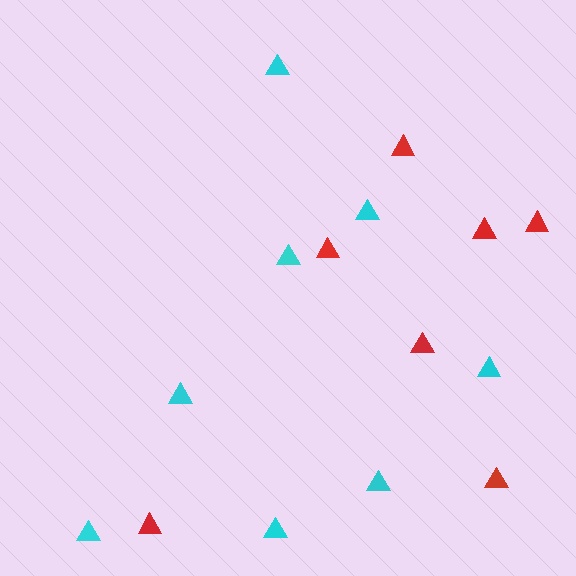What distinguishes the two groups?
There are 2 groups: one group of cyan triangles (8) and one group of red triangles (7).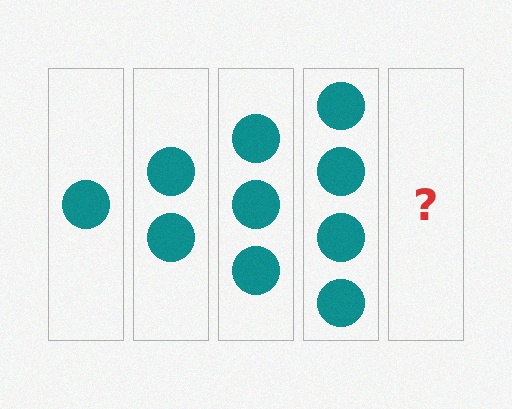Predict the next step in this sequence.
The next step is 5 circles.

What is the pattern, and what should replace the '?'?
The pattern is that each step adds one more circle. The '?' should be 5 circles.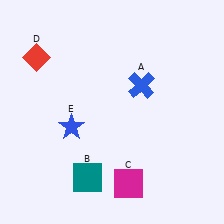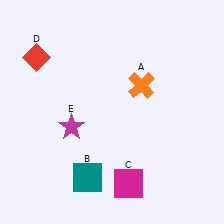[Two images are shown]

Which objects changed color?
A changed from blue to orange. E changed from blue to magenta.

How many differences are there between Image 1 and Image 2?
There are 2 differences between the two images.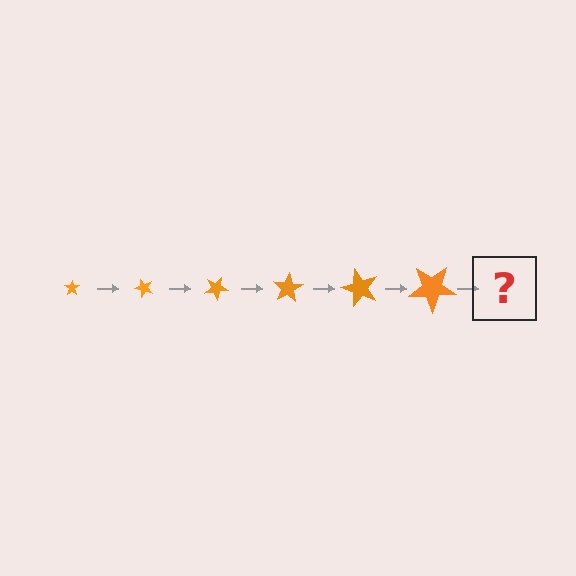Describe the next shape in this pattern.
It should be a star, larger than the previous one and rotated 300 degrees from the start.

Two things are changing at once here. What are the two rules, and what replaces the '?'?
The two rules are that the star grows larger each step and it rotates 50 degrees each step. The '?' should be a star, larger than the previous one and rotated 300 degrees from the start.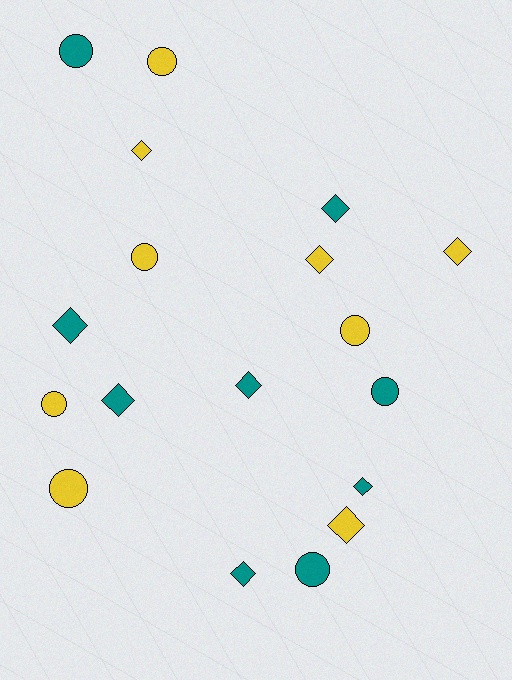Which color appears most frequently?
Yellow, with 9 objects.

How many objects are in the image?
There are 18 objects.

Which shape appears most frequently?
Diamond, with 10 objects.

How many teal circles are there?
There are 3 teal circles.